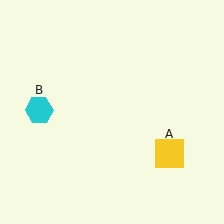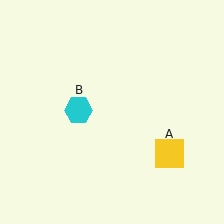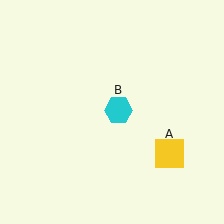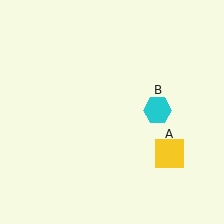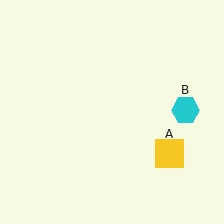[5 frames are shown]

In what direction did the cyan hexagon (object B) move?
The cyan hexagon (object B) moved right.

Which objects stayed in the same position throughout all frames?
Yellow square (object A) remained stationary.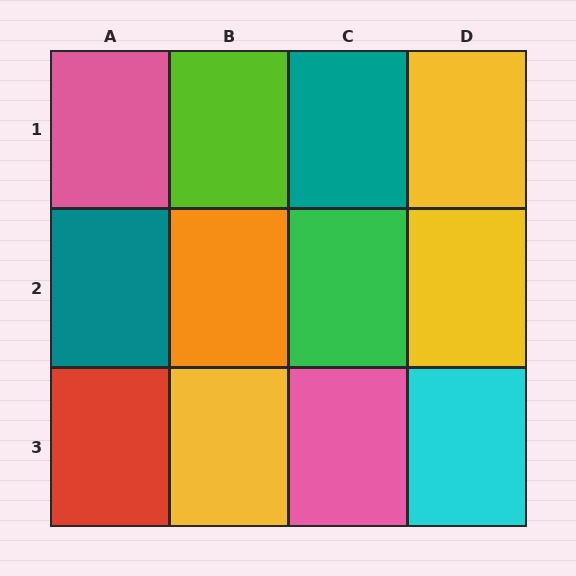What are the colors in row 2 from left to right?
Teal, orange, green, yellow.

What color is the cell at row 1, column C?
Teal.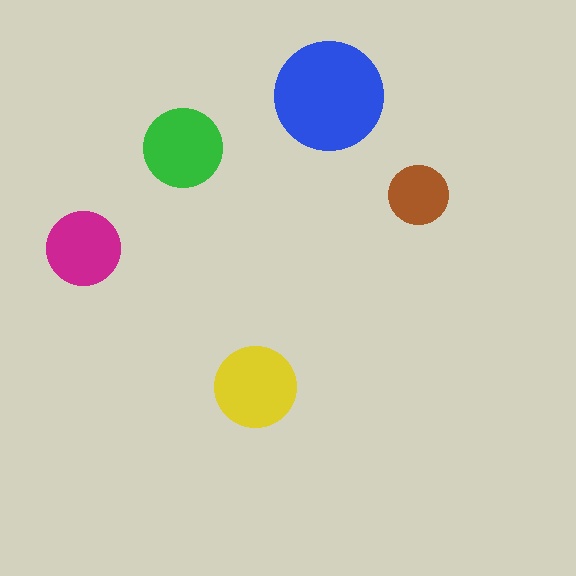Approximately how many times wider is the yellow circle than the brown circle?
About 1.5 times wider.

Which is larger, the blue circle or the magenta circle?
The blue one.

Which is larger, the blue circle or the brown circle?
The blue one.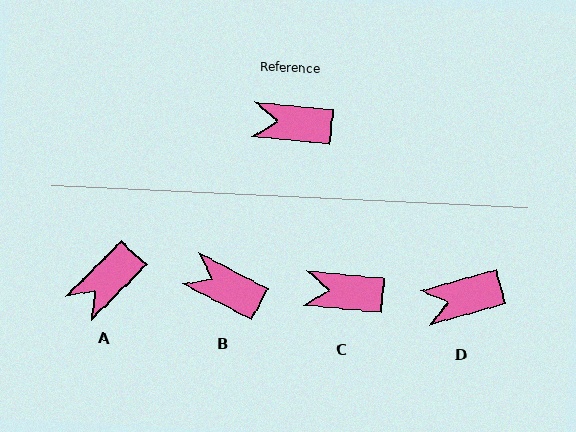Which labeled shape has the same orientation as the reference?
C.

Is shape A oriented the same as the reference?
No, it is off by about 50 degrees.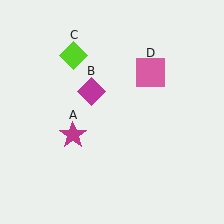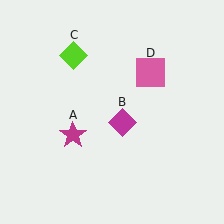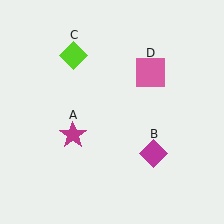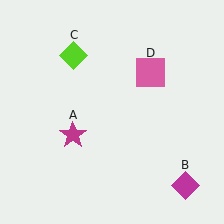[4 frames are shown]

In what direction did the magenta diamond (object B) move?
The magenta diamond (object B) moved down and to the right.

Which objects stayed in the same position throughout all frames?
Magenta star (object A) and lime diamond (object C) and pink square (object D) remained stationary.